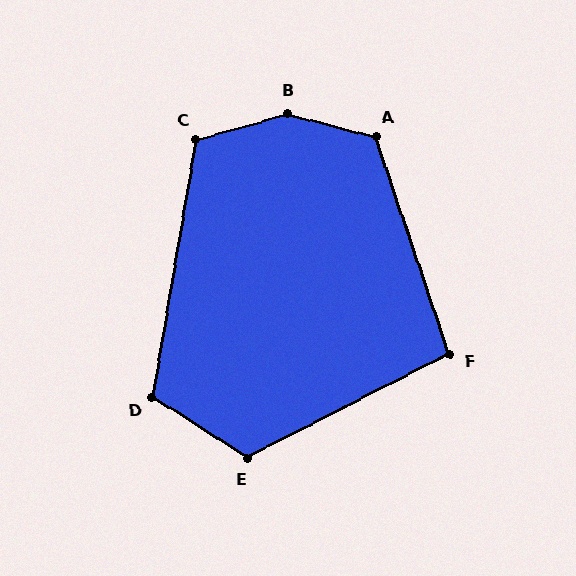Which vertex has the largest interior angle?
B, at approximately 149 degrees.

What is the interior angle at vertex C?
Approximately 116 degrees (obtuse).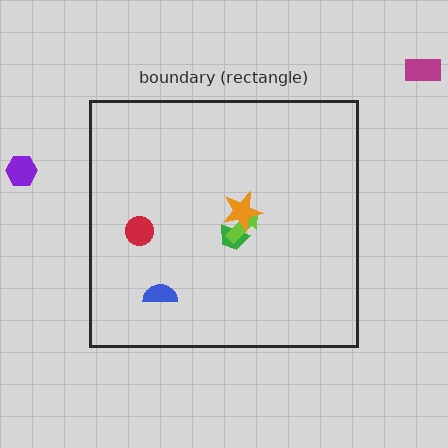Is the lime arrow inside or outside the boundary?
Inside.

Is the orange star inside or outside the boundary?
Inside.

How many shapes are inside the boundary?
5 inside, 2 outside.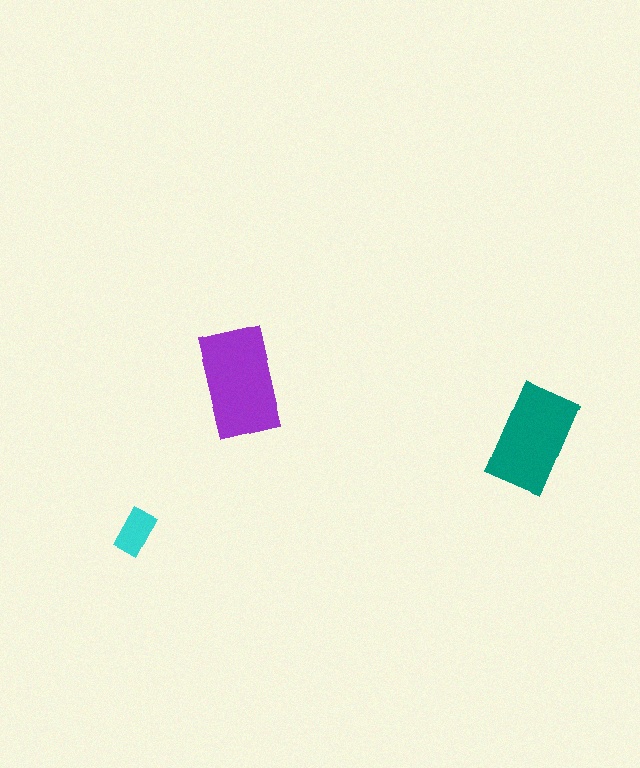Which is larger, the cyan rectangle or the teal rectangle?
The teal one.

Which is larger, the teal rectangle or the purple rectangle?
The purple one.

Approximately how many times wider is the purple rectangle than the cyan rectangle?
About 2.5 times wider.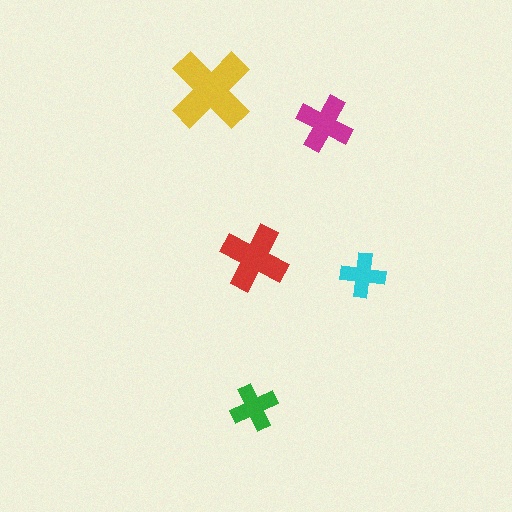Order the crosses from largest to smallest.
the yellow one, the red one, the magenta one, the green one, the cyan one.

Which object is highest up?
The yellow cross is topmost.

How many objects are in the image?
There are 5 objects in the image.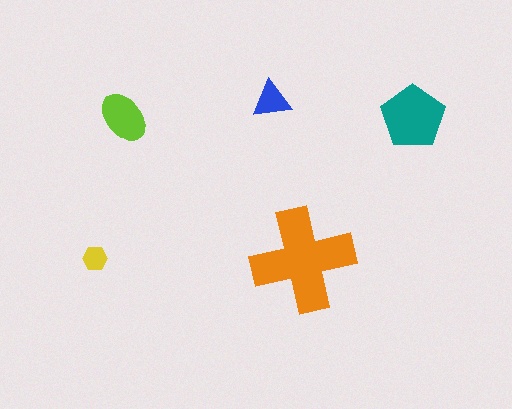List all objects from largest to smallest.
The orange cross, the teal pentagon, the lime ellipse, the blue triangle, the yellow hexagon.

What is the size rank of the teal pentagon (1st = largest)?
2nd.